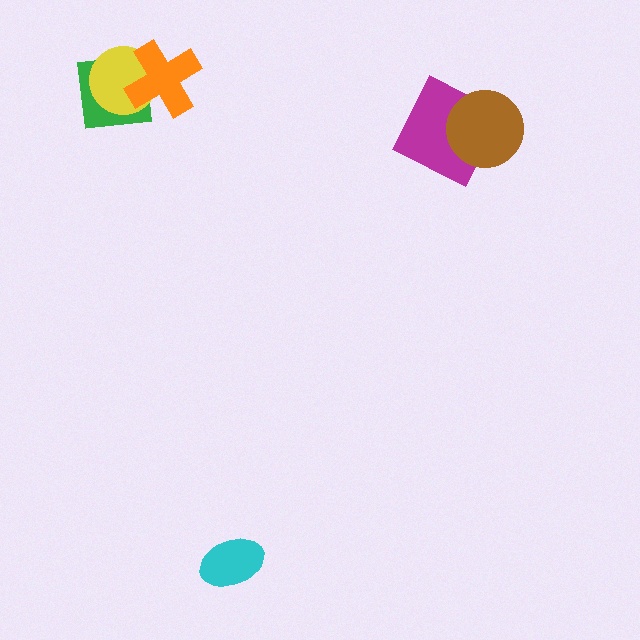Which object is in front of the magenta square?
The brown circle is in front of the magenta square.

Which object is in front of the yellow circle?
The orange cross is in front of the yellow circle.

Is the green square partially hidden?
Yes, it is partially covered by another shape.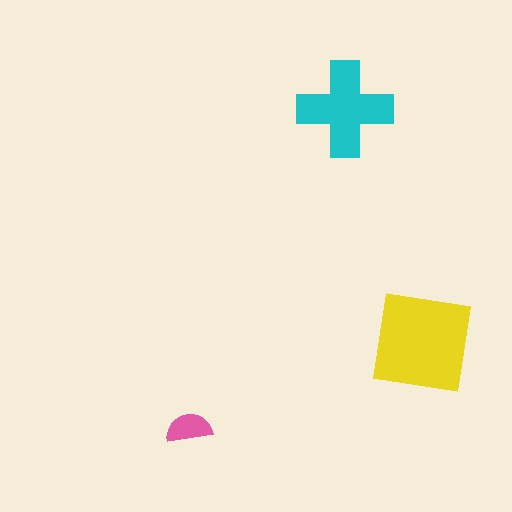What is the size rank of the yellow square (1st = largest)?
1st.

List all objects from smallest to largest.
The pink semicircle, the cyan cross, the yellow square.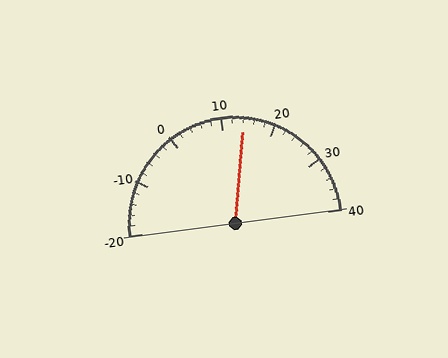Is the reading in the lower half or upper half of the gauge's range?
The reading is in the upper half of the range (-20 to 40).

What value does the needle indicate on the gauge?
The needle indicates approximately 14.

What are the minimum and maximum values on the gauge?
The gauge ranges from -20 to 40.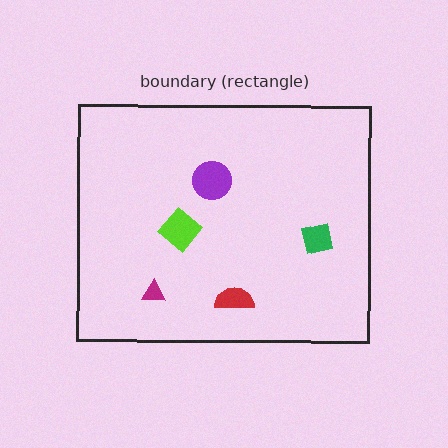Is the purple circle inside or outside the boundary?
Inside.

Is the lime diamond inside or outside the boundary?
Inside.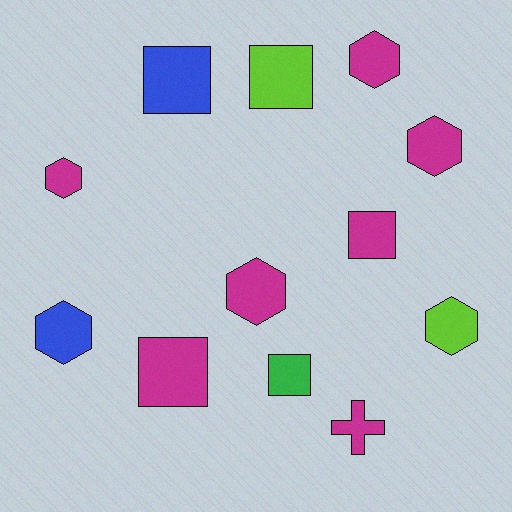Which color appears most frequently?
Magenta, with 7 objects.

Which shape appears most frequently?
Hexagon, with 6 objects.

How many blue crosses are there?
There are no blue crosses.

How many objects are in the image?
There are 12 objects.